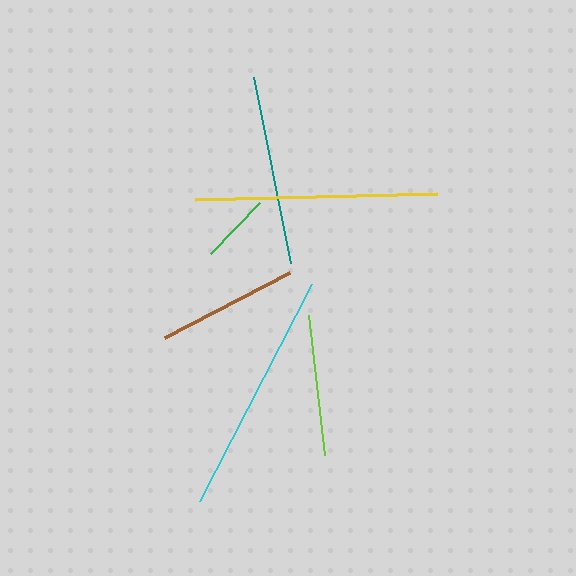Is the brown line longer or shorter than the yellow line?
The yellow line is longer than the brown line.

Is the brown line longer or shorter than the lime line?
The brown line is longer than the lime line.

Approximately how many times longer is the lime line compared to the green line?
The lime line is approximately 2.0 times the length of the green line.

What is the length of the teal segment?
The teal segment is approximately 190 pixels long.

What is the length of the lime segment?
The lime segment is approximately 141 pixels long.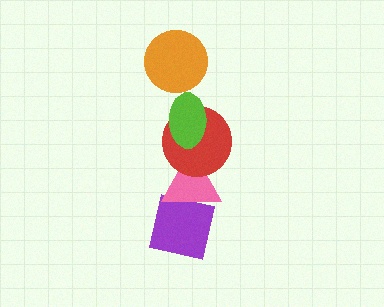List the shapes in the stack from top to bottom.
From top to bottom: the orange circle, the lime ellipse, the red circle, the pink triangle, the purple square.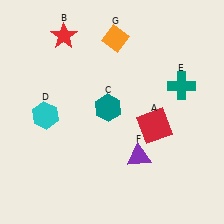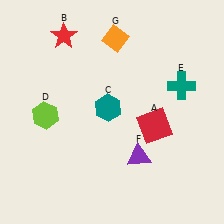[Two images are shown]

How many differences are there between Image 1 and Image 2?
There is 1 difference between the two images.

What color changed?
The hexagon (D) changed from cyan in Image 1 to lime in Image 2.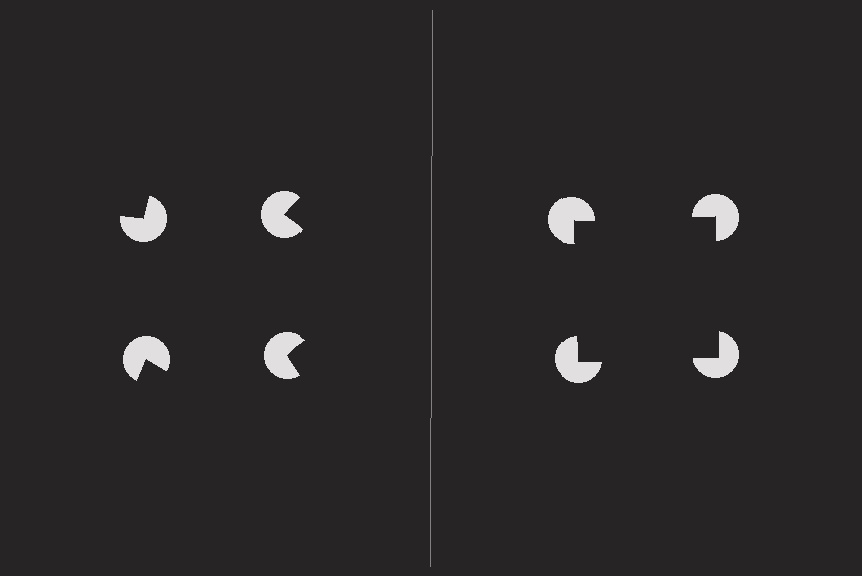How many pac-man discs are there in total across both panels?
8 — 4 on each side.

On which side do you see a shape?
An illusory square appears on the right side. On the left side the wedge cuts are rotated, so no coherent shape forms.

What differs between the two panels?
The pac-man discs are positioned identically on both sides; only the wedge orientations differ. On the right they align to a square; on the left they are misaligned.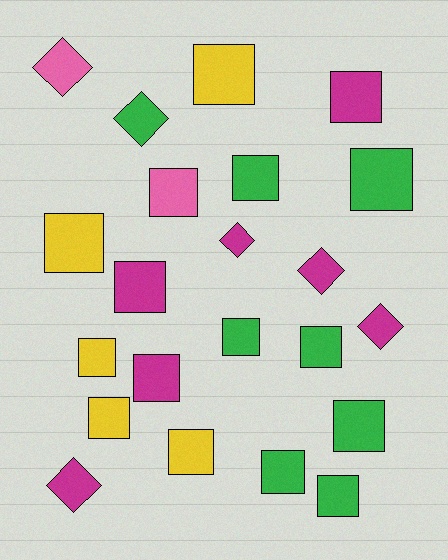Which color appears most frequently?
Green, with 8 objects.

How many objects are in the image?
There are 22 objects.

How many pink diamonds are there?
There is 1 pink diamond.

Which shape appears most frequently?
Square, with 16 objects.